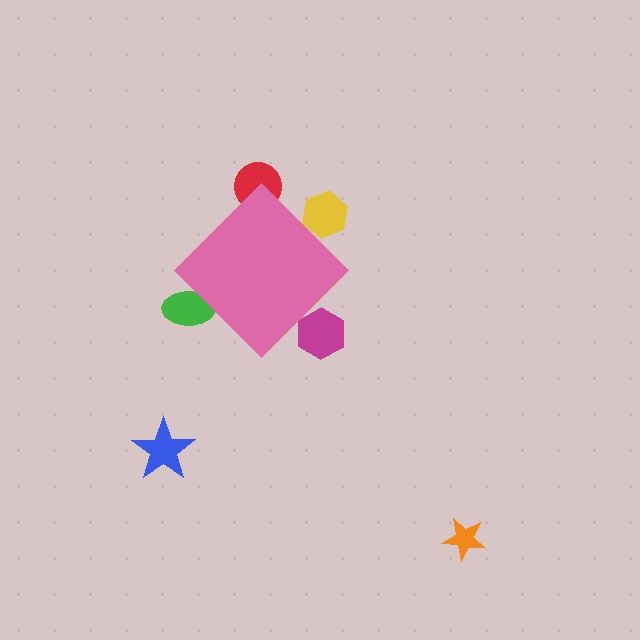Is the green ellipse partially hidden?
Yes, the green ellipse is partially hidden behind the pink diamond.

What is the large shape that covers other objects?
A pink diamond.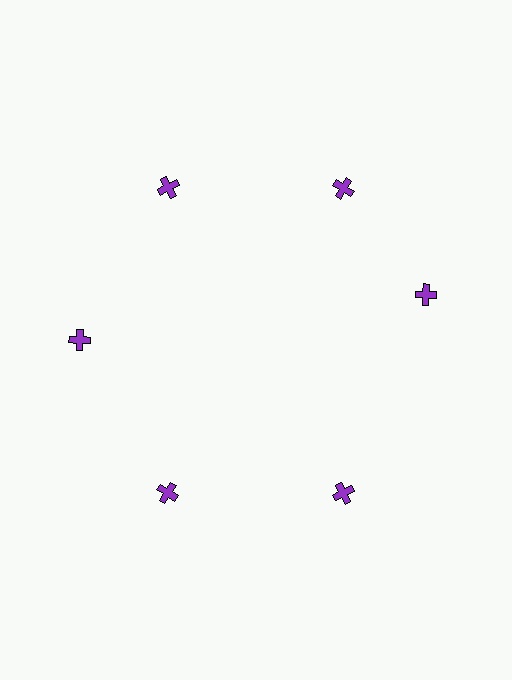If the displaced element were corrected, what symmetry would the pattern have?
It would have 6-fold rotational symmetry — the pattern would map onto itself every 60 degrees.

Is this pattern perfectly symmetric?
No. The 6 purple crosses are arranged in a ring, but one element near the 3 o'clock position is rotated out of alignment along the ring, breaking the 6-fold rotational symmetry.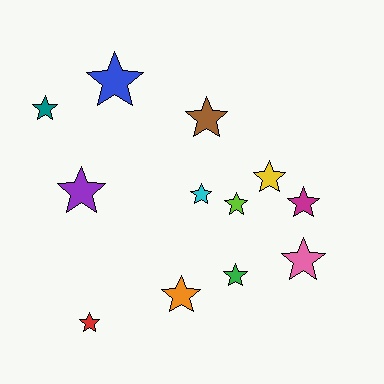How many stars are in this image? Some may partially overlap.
There are 12 stars.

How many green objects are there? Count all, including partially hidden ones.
There is 1 green object.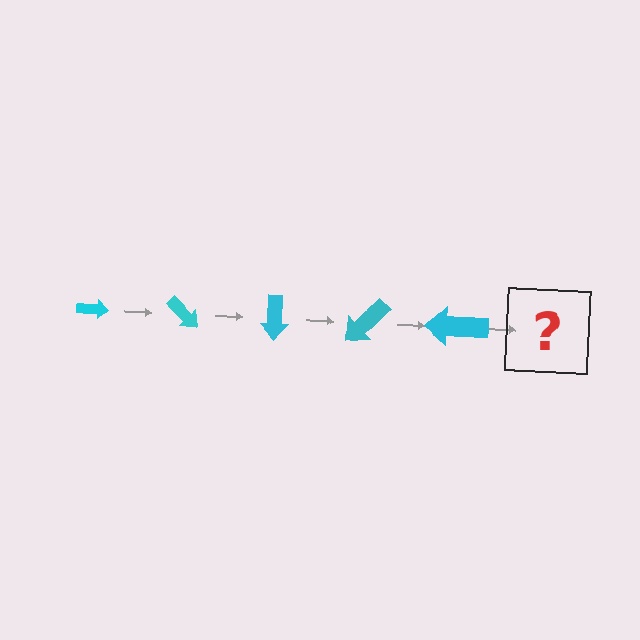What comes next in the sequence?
The next element should be an arrow, larger than the previous one and rotated 225 degrees from the start.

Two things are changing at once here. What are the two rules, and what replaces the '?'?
The two rules are that the arrow grows larger each step and it rotates 45 degrees each step. The '?' should be an arrow, larger than the previous one and rotated 225 degrees from the start.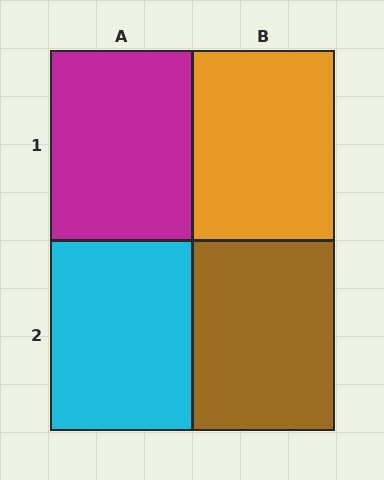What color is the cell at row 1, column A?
Magenta.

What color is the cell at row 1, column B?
Orange.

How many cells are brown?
1 cell is brown.